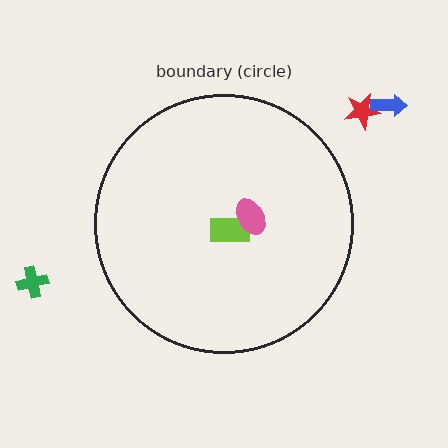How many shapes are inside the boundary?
2 inside, 3 outside.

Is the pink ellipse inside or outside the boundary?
Inside.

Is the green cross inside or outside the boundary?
Outside.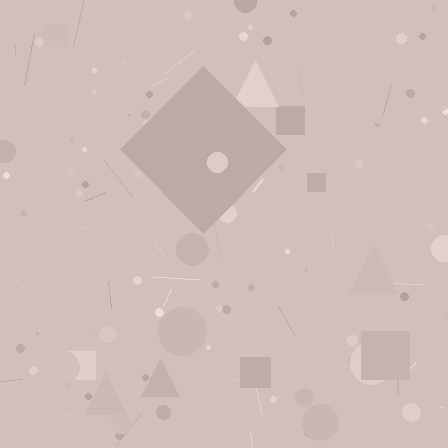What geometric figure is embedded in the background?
A diamond is embedded in the background.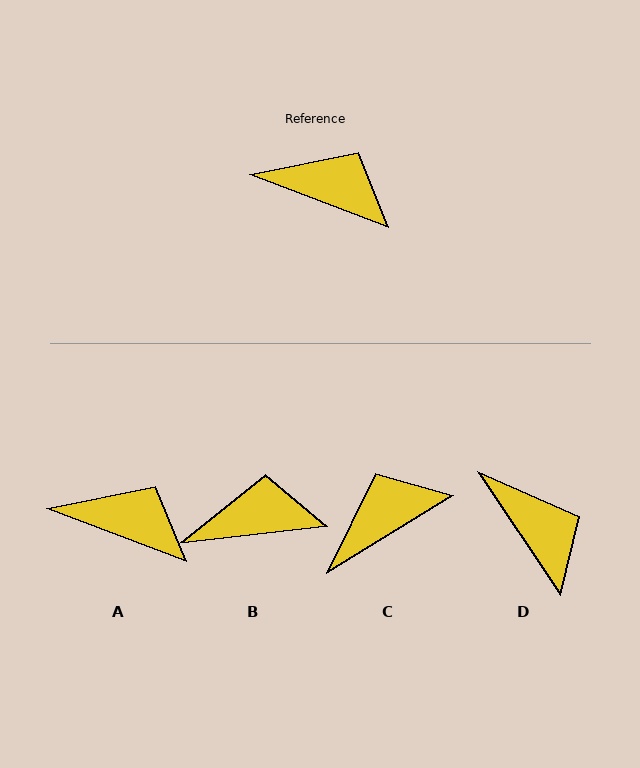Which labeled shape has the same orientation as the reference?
A.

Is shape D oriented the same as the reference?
No, it is off by about 35 degrees.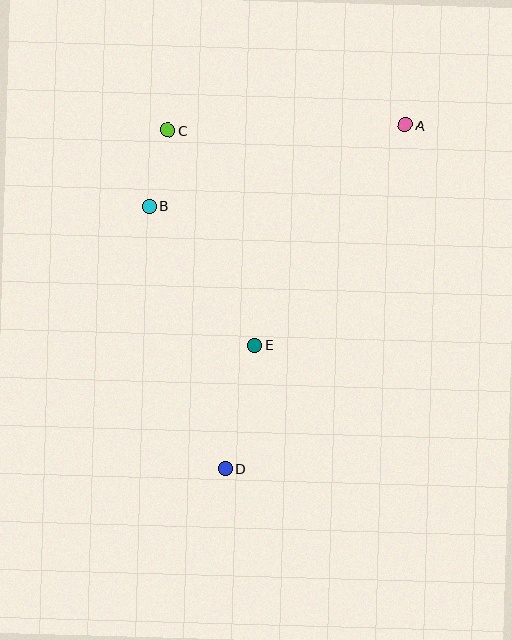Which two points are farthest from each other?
Points A and D are farthest from each other.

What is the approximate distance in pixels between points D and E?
The distance between D and E is approximately 127 pixels.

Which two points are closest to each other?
Points B and C are closest to each other.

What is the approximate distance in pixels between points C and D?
The distance between C and D is approximately 343 pixels.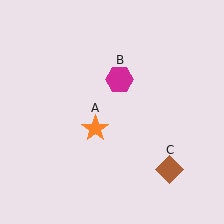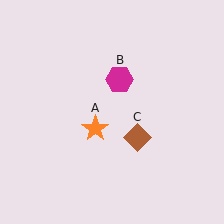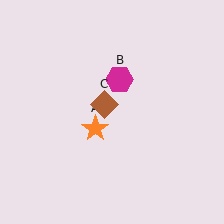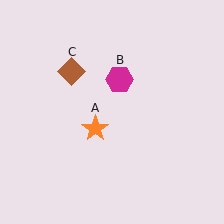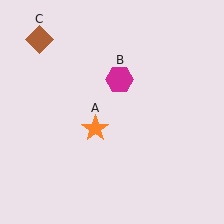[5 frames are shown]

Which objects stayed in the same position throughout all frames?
Orange star (object A) and magenta hexagon (object B) remained stationary.